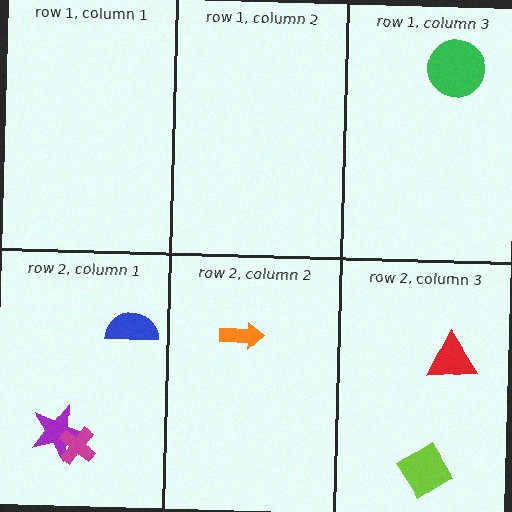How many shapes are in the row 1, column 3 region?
1.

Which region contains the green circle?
The row 1, column 3 region.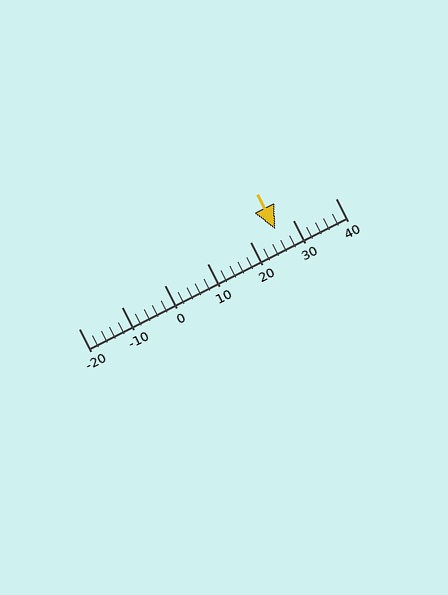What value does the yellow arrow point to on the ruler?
The yellow arrow points to approximately 26.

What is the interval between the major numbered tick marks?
The major tick marks are spaced 10 units apart.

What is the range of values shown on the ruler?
The ruler shows values from -20 to 40.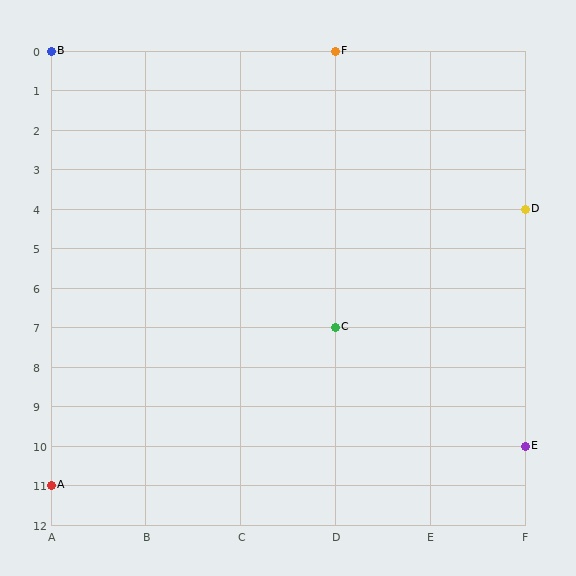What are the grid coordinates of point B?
Point B is at grid coordinates (A, 0).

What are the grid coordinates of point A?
Point A is at grid coordinates (A, 11).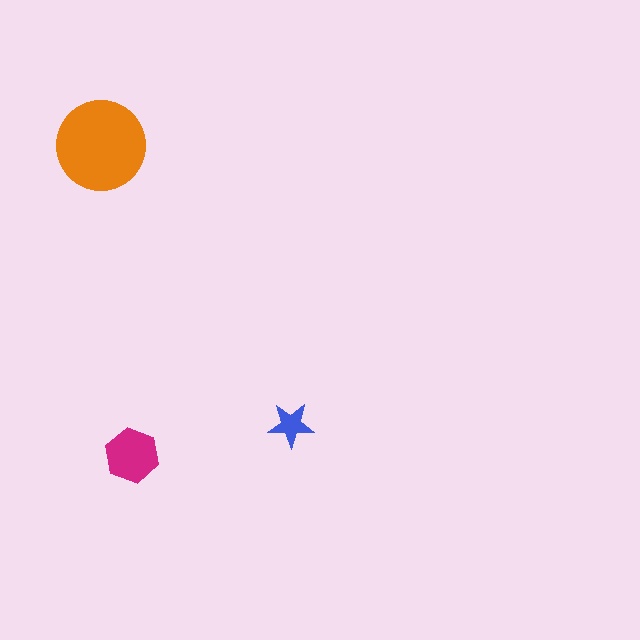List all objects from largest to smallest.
The orange circle, the magenta hexagon, the blue star.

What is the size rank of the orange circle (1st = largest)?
1st.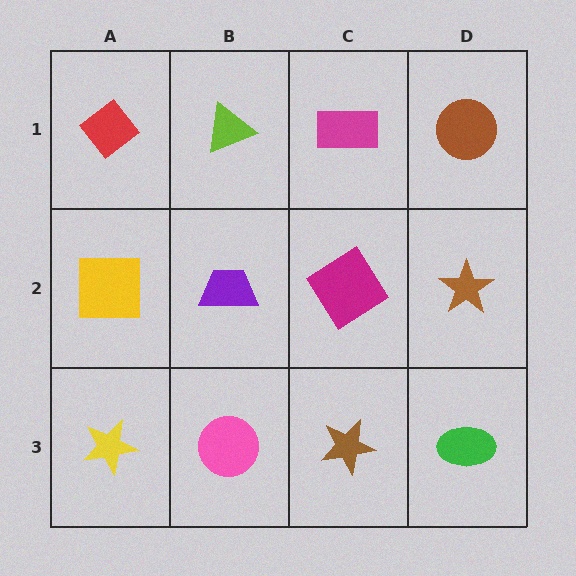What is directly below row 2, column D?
A green ellipse.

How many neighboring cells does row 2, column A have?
3.